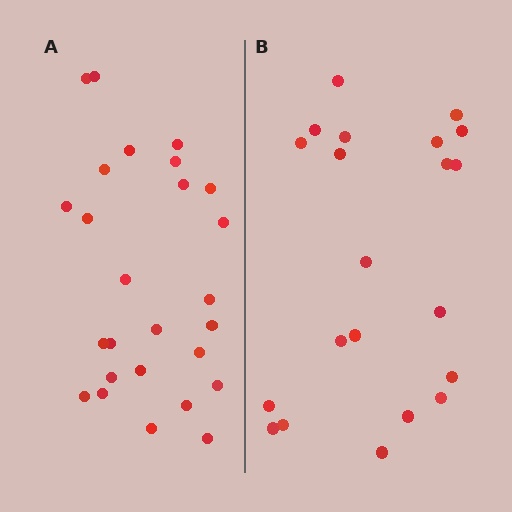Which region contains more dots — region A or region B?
Region A (the left region) has more dots.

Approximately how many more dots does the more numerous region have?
Region A has about 5 more dots than region B.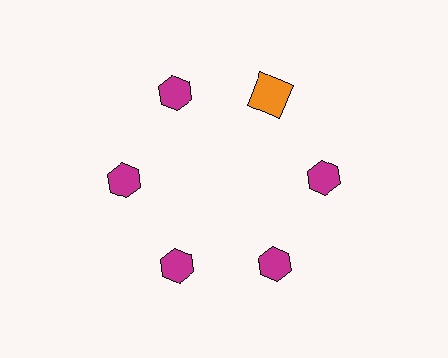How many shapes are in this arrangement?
There are 6 shapes arranged in a ring pattern.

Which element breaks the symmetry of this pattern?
The orange square at roughly the 1 o'clock position breaks the symmetry. All other shapes are magenta hexagons.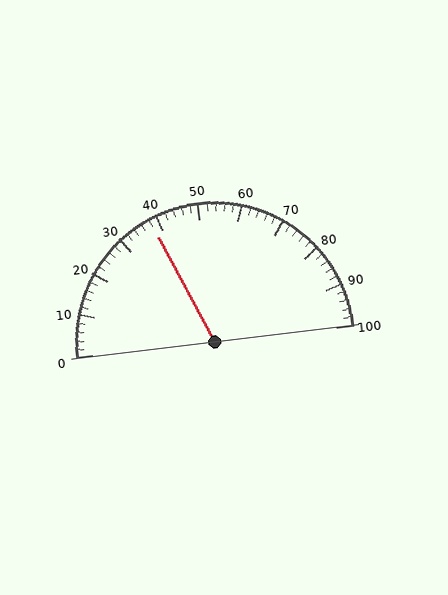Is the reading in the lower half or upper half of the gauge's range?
The reading is in the lower half of the range (0 to 100).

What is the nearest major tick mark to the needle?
The nearest major tick mark is 40.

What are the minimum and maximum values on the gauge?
The gauge ranges from 0 to 100.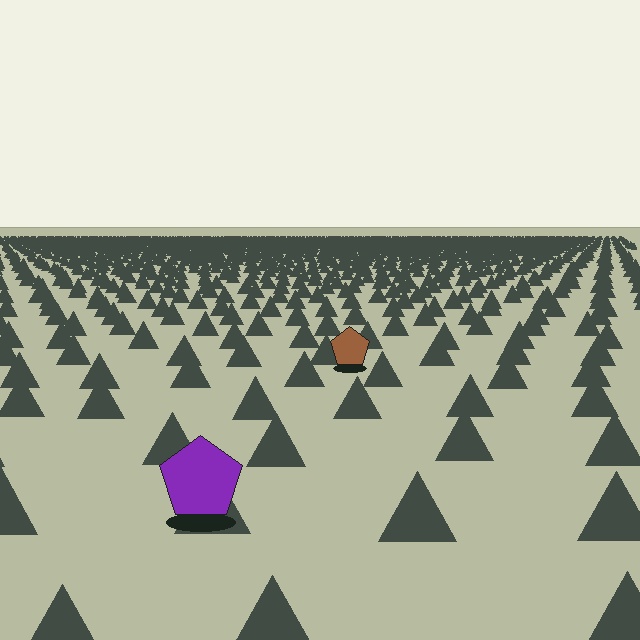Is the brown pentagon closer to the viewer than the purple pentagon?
No. The purple pentagon is closer — you can tell from the texture gradient: the ground texture is coarser near it.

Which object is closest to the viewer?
The purple pentagon is closest. The texture marks near it are larger and more spread out.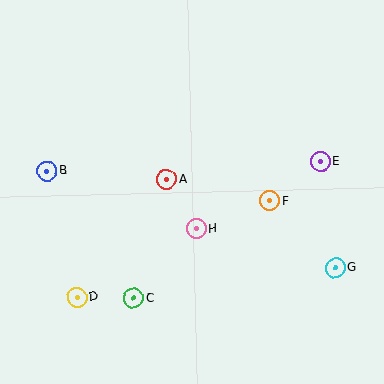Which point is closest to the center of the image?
Point A at (166, 179) is closest to the center.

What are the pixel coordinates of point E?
Point E is at (321, 162).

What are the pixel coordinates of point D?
Point D is at (77, 297).